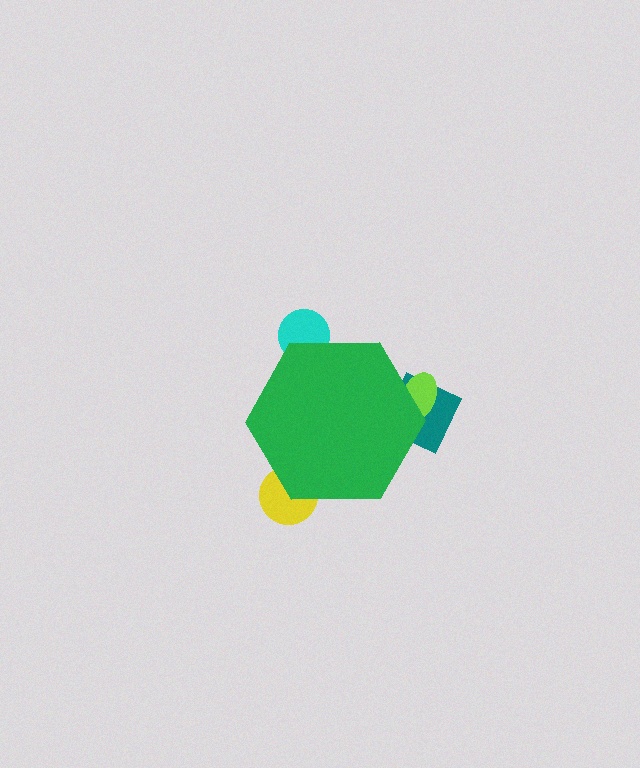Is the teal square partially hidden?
Yes, the teal square is partially hidden behind the green hexagon.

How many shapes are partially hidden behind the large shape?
4 shapes are partially hidden.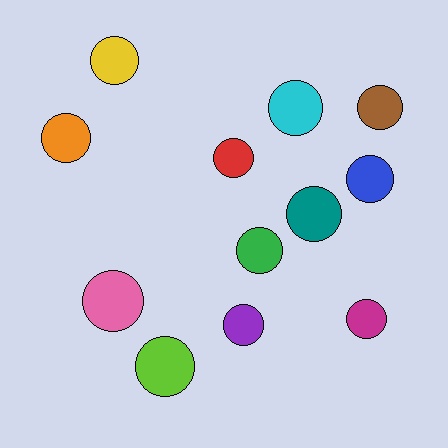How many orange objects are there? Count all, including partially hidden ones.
There is 1 orange object.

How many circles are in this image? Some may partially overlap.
There are 12 circles.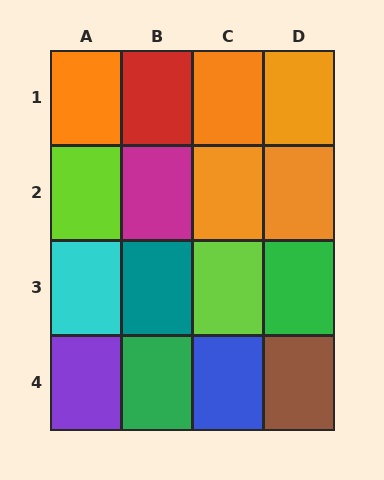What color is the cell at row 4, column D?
Brown.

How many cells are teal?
1 cell is teal.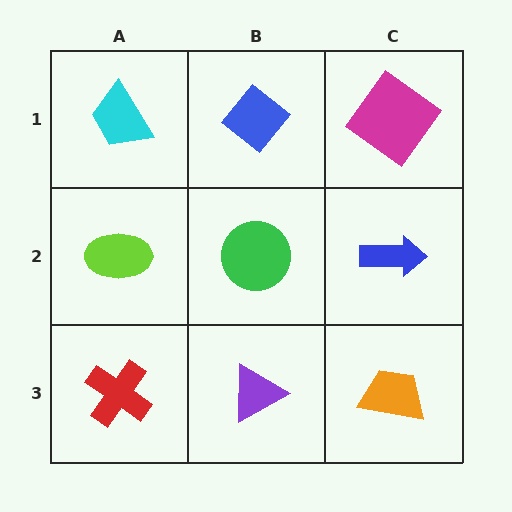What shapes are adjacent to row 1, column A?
A lime ellipse (row 2, column A), a blue diamond (row 1, column B).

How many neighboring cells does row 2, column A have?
3.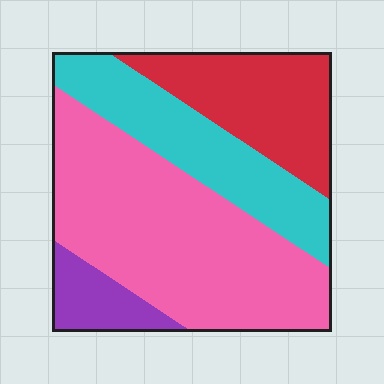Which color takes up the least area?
Purple, at roughly 10%.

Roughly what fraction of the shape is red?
Red takes up less than a quarter of the shape.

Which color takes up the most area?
Pink, at roughly 45%.